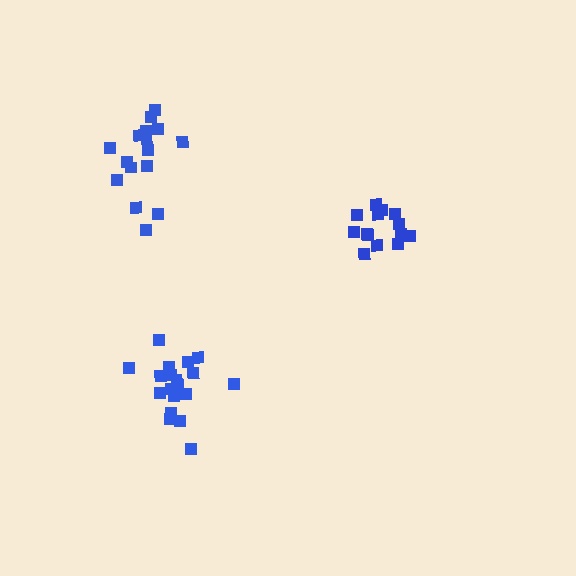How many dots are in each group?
Group 1: 19 dots, Group 2: 14 dots, Group 3: 16 dots (49 total).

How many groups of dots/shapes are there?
There are 3 groups.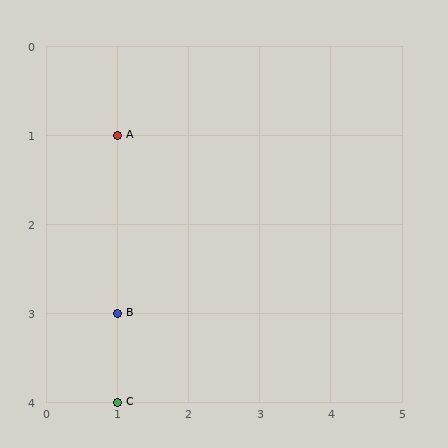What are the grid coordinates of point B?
Point B is at grid coordinates (1, 3).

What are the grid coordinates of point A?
Point A is at grid coordinates (1, 1).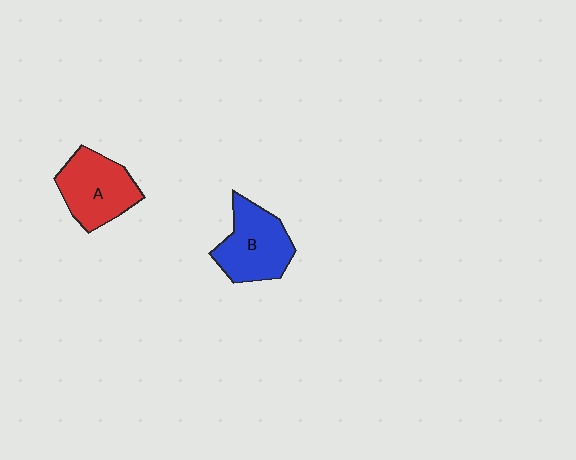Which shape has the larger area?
Shape B (blue).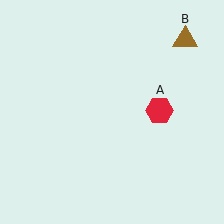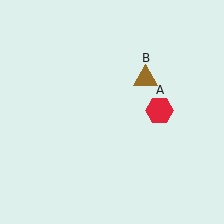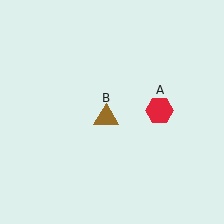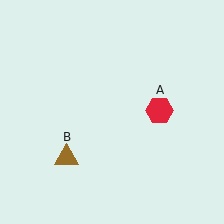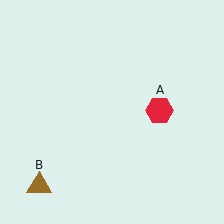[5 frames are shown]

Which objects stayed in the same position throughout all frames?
Red hexagon (object A) remained stationary.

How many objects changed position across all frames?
1 object changed position: brown triangle (object B).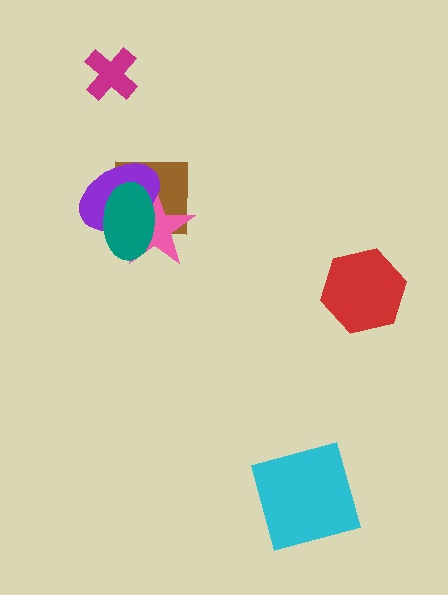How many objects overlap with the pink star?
3 objects overlap with the pink star.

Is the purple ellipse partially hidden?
Yes, it is partially covered by another shape.